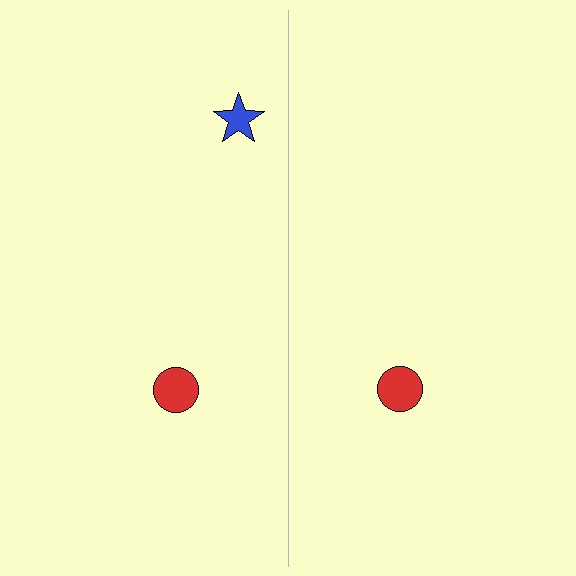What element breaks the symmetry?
A blue star is missing from the right side.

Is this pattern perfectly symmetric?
No, the pattern is not perfectly symmetric. A blue star is missing from the right side.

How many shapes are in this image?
There are 3 shapes in this image.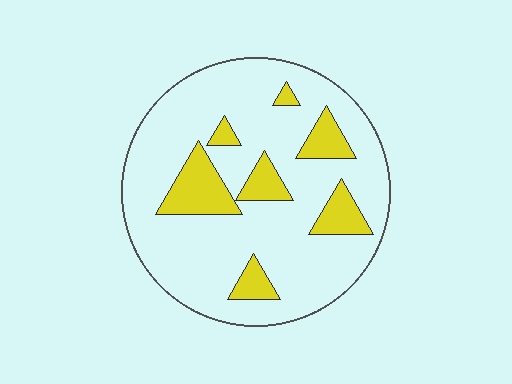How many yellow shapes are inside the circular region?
7.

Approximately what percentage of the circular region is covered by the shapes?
Approximately 20%.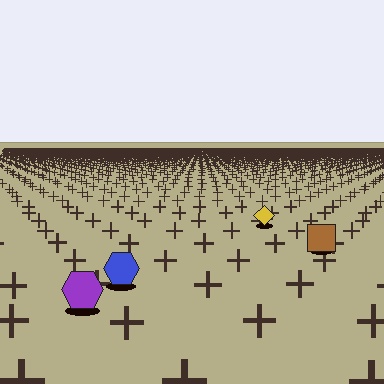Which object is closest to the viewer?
The purple hexagon is closest. The texture marks near it are larger and more spread out.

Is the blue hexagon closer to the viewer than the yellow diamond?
Yes. The blue hexagon is closer — you can tell from the texture gradient: the ground texture is coarser near it.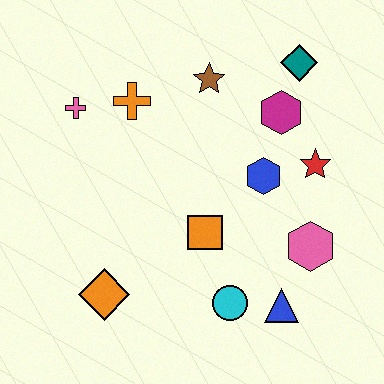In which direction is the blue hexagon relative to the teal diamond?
The blue hexagon is below the teal diamond.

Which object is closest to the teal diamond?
The magenta hexagon is closest to the teal diamond.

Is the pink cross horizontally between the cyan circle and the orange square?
No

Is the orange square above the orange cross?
No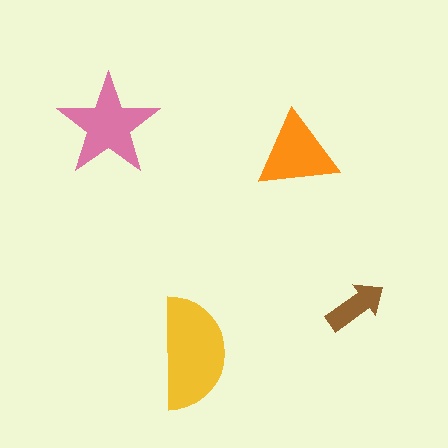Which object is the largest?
The yellow semicircle.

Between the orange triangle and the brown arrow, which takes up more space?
The orange triangle.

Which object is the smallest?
The brown arrow.